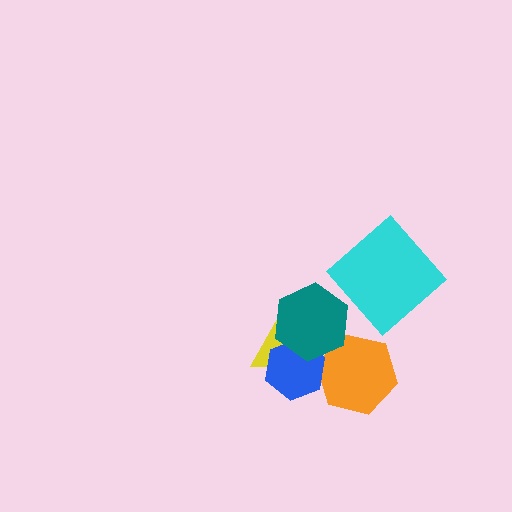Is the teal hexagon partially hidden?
No, no other shape covers it.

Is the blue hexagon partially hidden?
Yes, it is partially covered by another shape.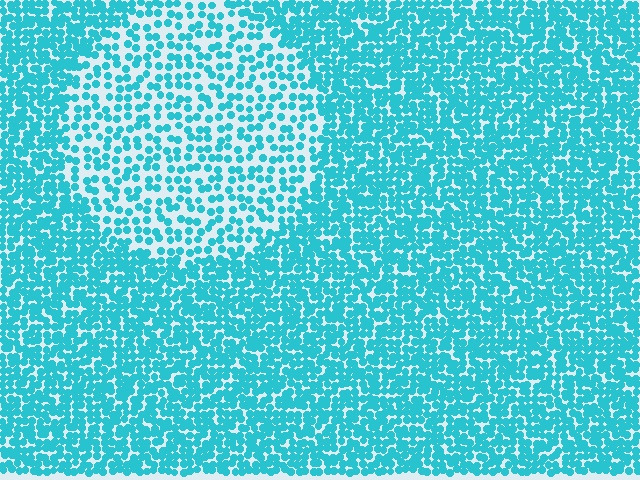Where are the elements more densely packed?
The elements are more densely packed outside the circle boundary.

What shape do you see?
I see a circle.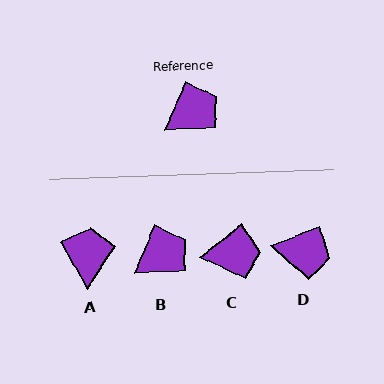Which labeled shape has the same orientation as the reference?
B.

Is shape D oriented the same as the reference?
No, it is off by about 45 degrees.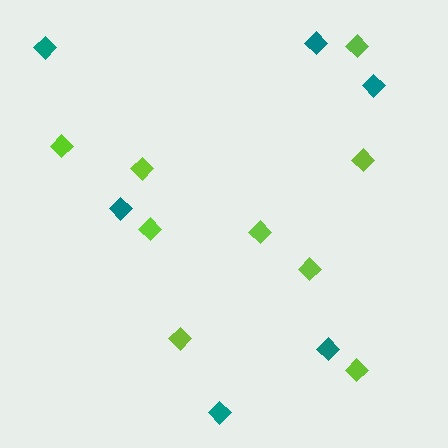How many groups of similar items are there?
There are 2 groups: one group of lime diamonds (9) and one group of teal diamonds (6).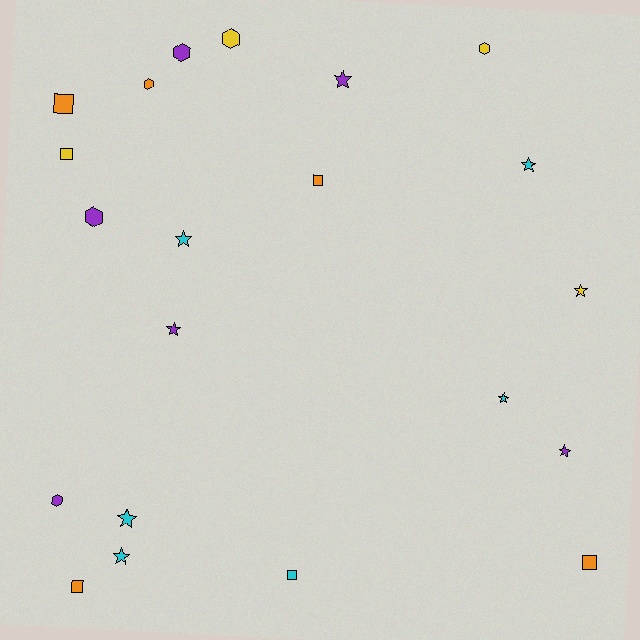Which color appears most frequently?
Purple, with 6 objects.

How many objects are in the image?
There are 21 objects.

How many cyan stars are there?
There are 5 cyan stars.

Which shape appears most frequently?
Star, with 9 objects.